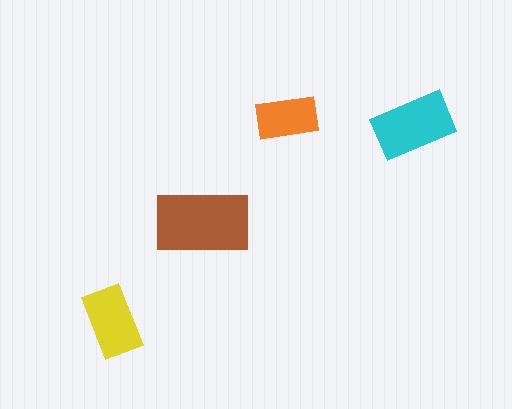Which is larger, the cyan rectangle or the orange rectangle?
The cyan one.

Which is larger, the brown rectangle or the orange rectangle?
The brown one.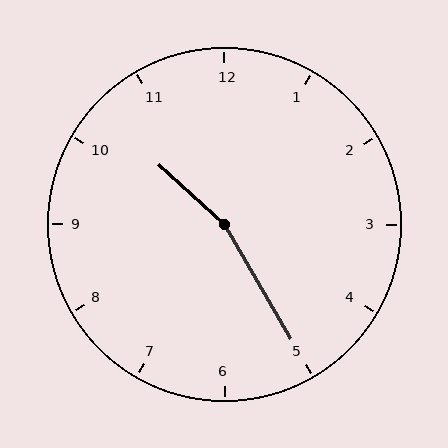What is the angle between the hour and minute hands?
Approximately 162 degrees.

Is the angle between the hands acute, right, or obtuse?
It is obtuse.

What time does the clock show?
10:25.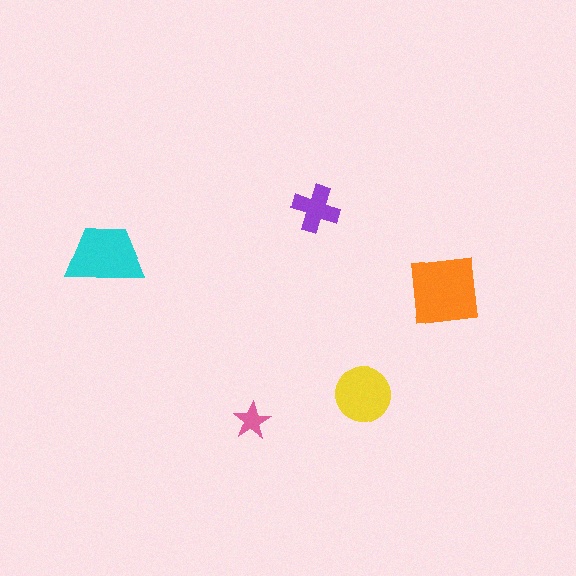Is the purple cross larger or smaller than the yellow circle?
Smaller.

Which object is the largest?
The orange square.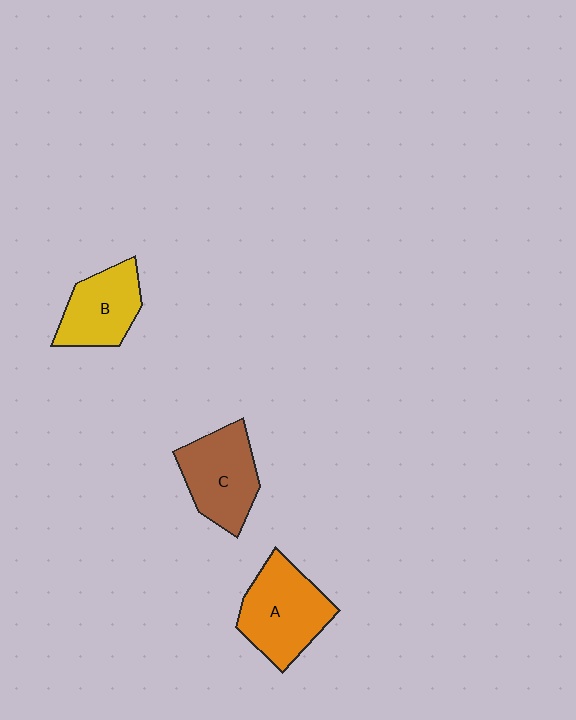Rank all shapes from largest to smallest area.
From largest to smallest: A (orange), C (brown), B (yellow).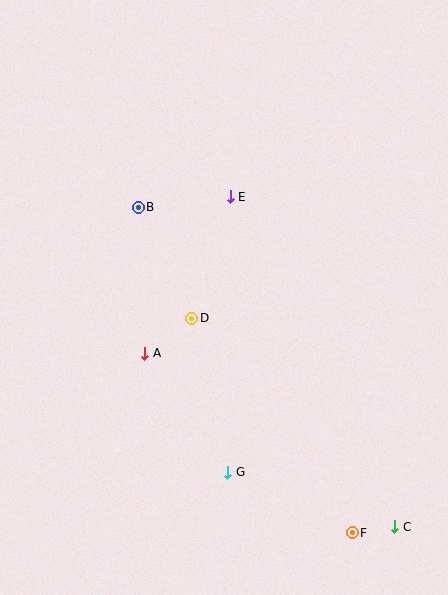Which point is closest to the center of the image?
Point D at (192, 319) is closest to the center.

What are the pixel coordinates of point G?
Point G is at (228, 472).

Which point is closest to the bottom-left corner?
Point G is closest to the bottom-left corner.